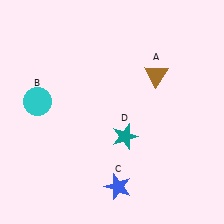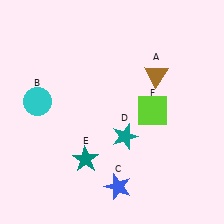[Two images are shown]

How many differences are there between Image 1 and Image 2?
There are 2 differences between the two images.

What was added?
A teal star (E), a lime square (F) were added in Image 2.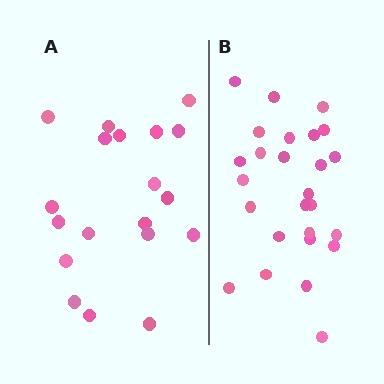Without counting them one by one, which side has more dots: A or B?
Region B (the right region) has more dots.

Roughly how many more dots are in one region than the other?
Region B has roughly 8 or so more dots than region A.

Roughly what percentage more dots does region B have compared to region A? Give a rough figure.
About 35% more.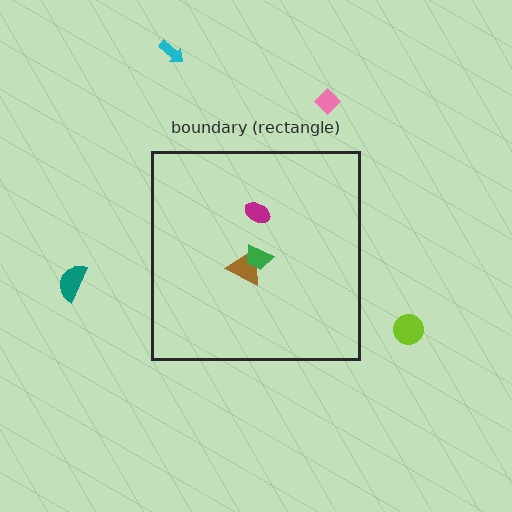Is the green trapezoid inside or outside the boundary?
Inside.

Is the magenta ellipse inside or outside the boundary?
Inside.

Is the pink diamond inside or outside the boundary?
Outside.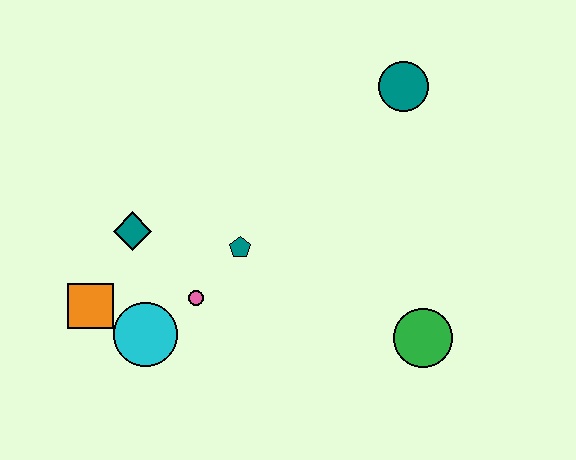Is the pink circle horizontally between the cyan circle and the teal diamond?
No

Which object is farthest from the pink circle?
The teal circle is farthest from the pink circle.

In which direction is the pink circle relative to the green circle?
The pink circle is to the left of the green circle.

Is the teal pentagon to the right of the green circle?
No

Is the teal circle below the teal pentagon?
No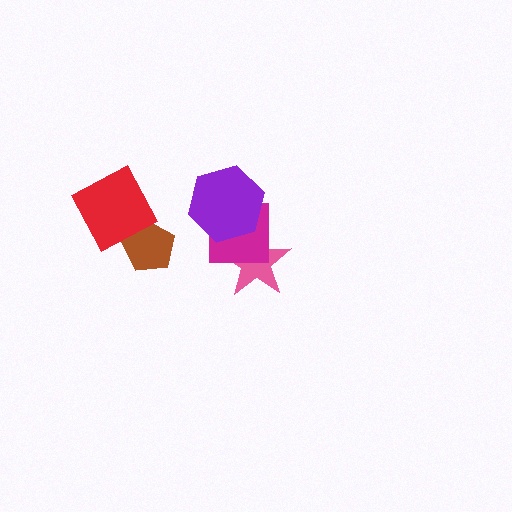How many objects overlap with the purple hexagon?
2 objects overlap with the purple hexagon.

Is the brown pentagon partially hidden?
Yes, it is partially covered by another shape.